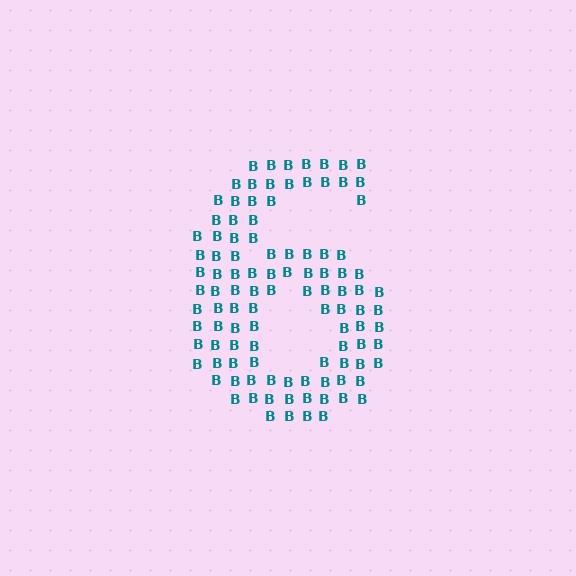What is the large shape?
The large shape is the digit 6.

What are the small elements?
The small elements are letter B's.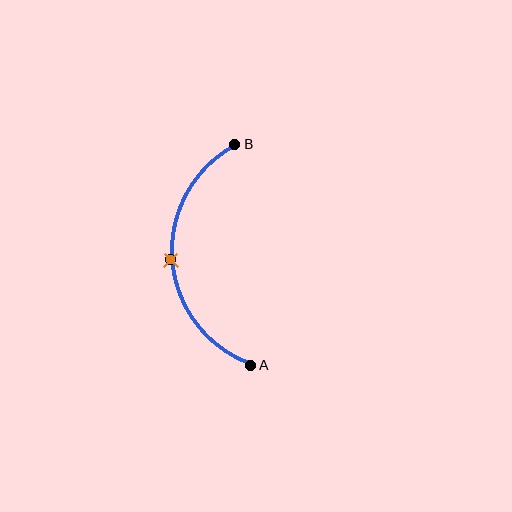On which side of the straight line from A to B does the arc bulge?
The arc bulges to the left of the straight line connecting A and B.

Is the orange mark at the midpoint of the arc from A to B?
Yes. The orange mark lies on the arc at equal arc-length from both A and B — it is the arc midpoint.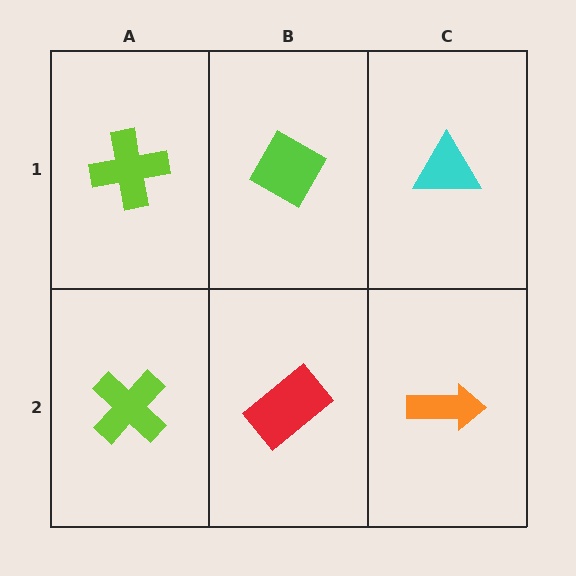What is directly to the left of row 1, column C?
A lime diamond.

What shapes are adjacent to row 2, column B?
A lime diamond (row 1, column B), a lime cross (row 2, column A), an orange arrow (row 2, column C).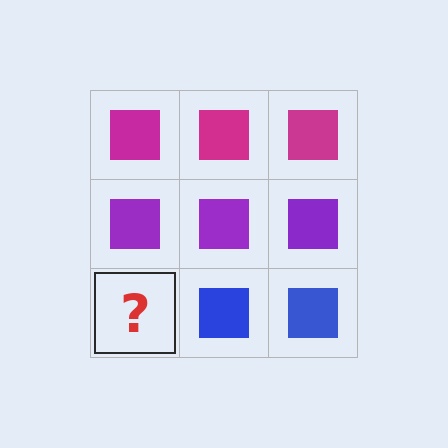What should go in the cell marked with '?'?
The missing cell should contain a blue square.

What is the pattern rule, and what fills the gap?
The rule is that each row has a consistent color. The gap should be filled with a blue square.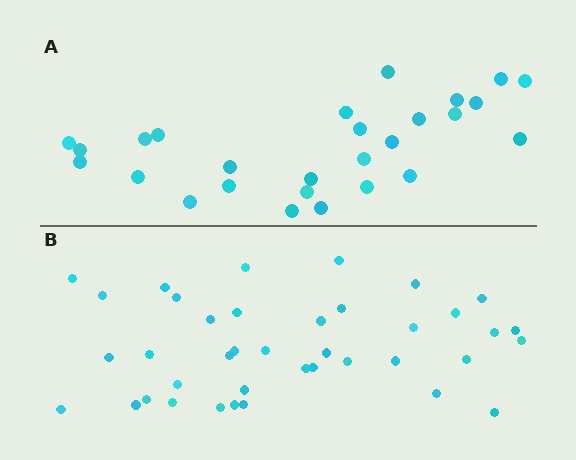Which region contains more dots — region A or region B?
Region B (the bottom region) has more dots.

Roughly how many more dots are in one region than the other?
Region B has roughly 12 or so more dots than region A.